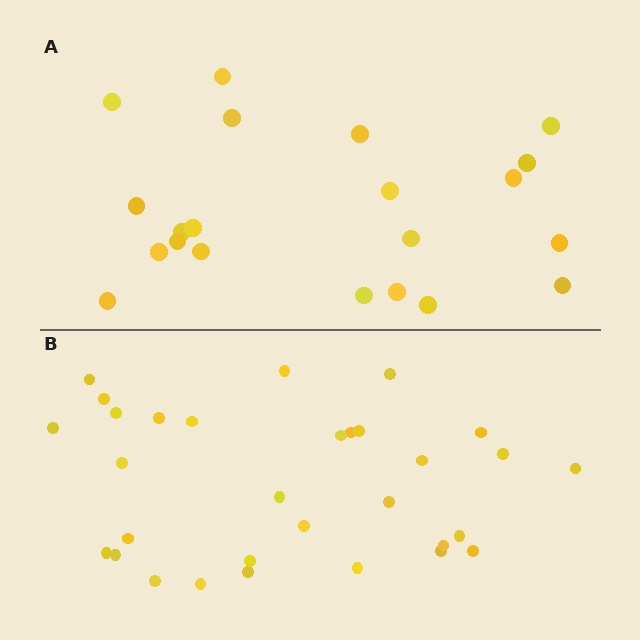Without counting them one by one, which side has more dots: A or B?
Region B (the bottom region) has more dots.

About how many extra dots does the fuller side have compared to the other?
Region B has roughly 10 or so more dots than region A.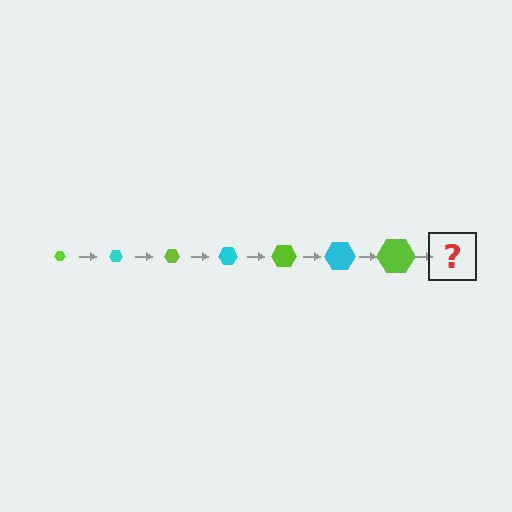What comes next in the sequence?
The next element should be a cyan hexagon, larger than the previous one.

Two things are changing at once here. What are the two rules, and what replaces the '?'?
The two rules are that the hexagon grows larger each step and the color cycles through lime and cyan. The '?' should be a cyan hexagon, larger than the previous one.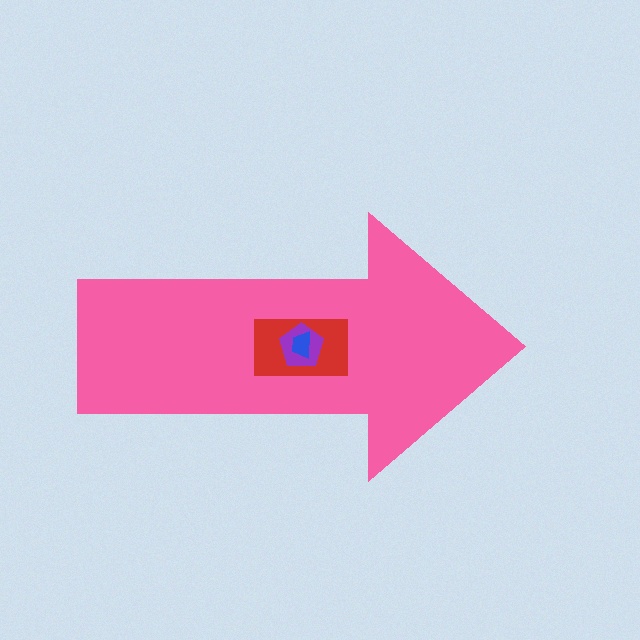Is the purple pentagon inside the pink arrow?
Yes.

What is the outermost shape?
The pink arrow.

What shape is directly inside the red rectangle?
The purple pentagon.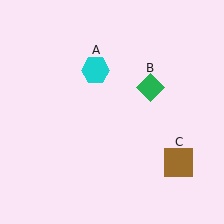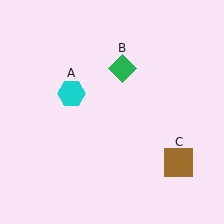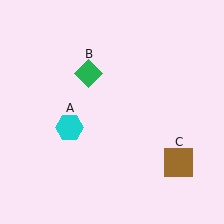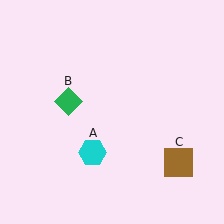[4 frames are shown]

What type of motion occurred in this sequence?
The cyan hexagon (object A), green diamond (object B) rotated counterclockwise around the center of the scene.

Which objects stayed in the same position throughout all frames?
Brown square (object C) remained stationary.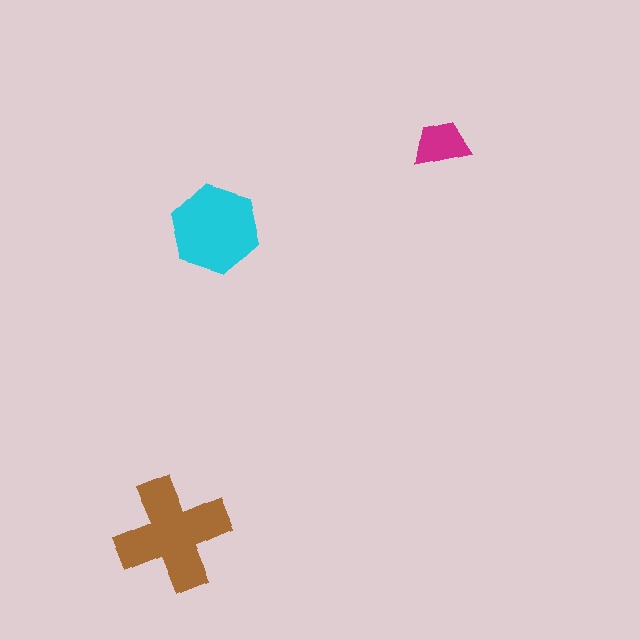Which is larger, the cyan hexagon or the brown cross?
The brown cross.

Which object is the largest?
The brown cross.